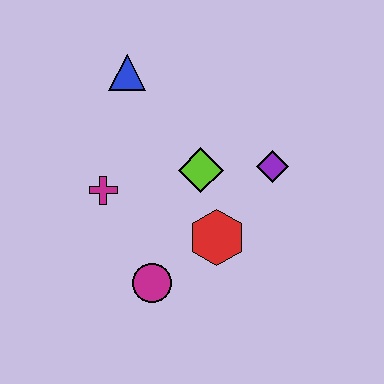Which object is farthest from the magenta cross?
The purple diamond is farthest from the magenta cross.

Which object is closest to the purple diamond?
The lime diamond is closest to the purple diamond.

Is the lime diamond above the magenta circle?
Yes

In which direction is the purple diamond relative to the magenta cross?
The purple diamond is to the right of the magenta cross.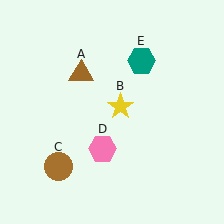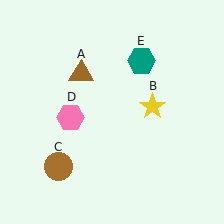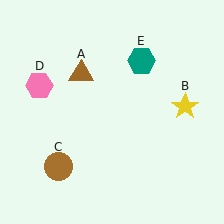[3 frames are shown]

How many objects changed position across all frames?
2 objects changed position: yellow star (object B), pink hexagon (object D).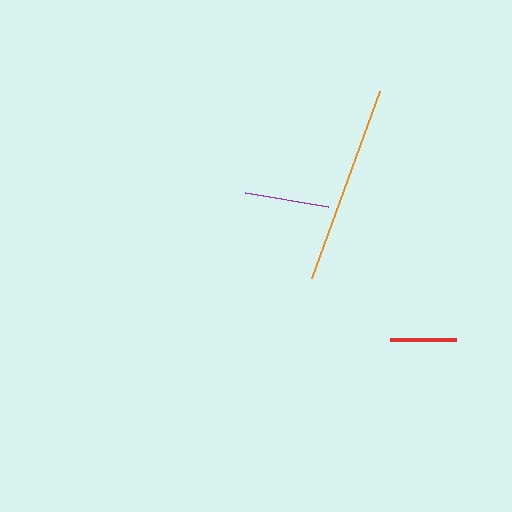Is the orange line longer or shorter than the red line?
The orange line is longer than the red line.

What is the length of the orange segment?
The orange segment is approximately 199 pixels long.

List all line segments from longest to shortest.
From longest to shortest: orange, purple, red.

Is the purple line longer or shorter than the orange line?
The orange line is longer than the purple line.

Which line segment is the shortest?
The red line is the shortest at approximately 66 pixels.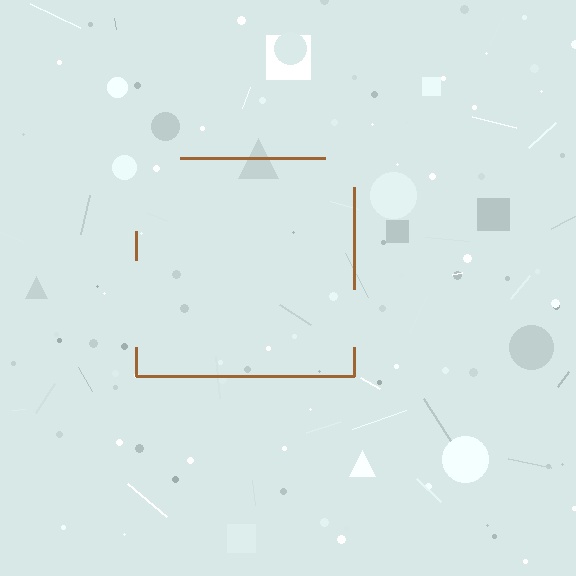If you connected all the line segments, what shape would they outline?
They would outline a square.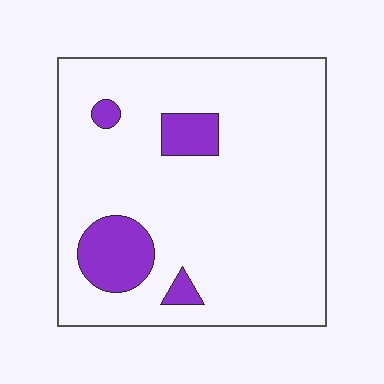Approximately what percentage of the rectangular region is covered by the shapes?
Approximately 10%.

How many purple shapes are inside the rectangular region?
4.